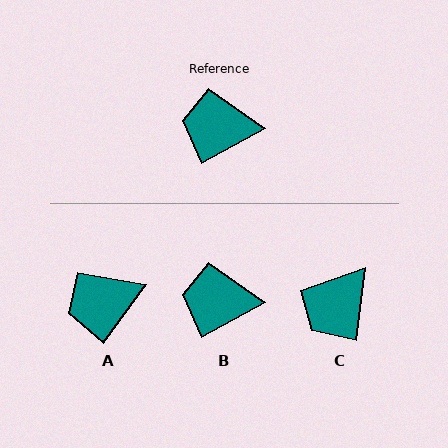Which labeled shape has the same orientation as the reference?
B.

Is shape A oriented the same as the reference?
No, it is off by about 25 degrees.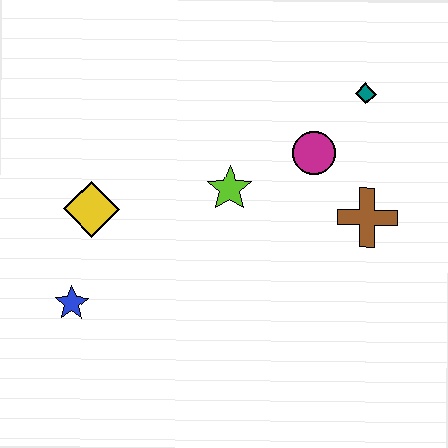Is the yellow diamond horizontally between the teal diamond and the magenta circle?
No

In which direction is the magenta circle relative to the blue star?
The magenta circle is to the right of the blue star.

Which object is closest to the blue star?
The yellow diamond is closest to the blue star.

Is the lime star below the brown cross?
No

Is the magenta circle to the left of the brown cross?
Yes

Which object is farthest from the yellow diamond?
The teal diamond is farthest from the yellow diamond.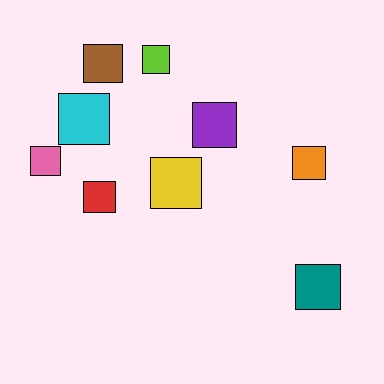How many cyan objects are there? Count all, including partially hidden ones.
There is 1 cyan object.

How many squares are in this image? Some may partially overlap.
There are 9 squares.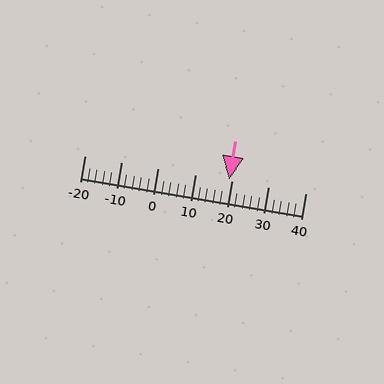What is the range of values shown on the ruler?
The ruler shows values from -20 to 40.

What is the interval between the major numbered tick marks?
The major tick marks are spaced 10 units apart.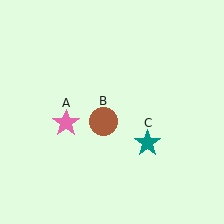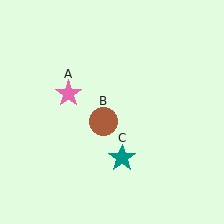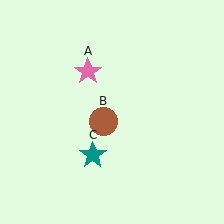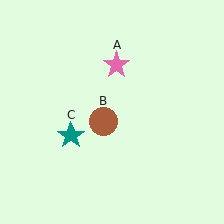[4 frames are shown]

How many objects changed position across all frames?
2 objects changed position: pink star (object A), teal star (object C).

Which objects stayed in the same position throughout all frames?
Brown circle (object B) remained stationary.